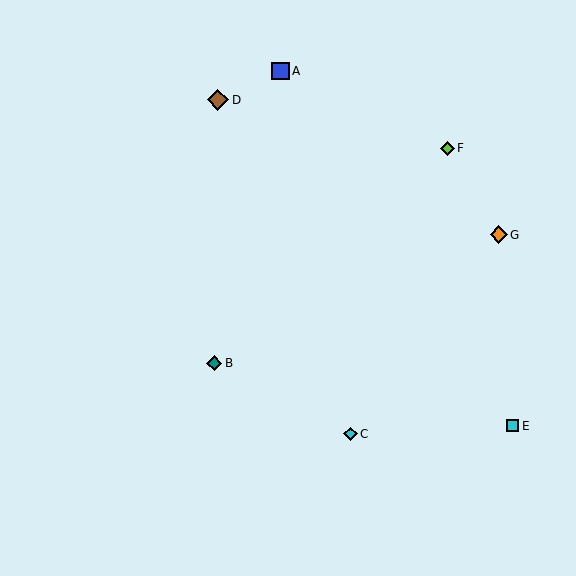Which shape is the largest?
The brown diamond (labeled D) is the largest.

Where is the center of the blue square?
The center of the blue square is at (280, 71).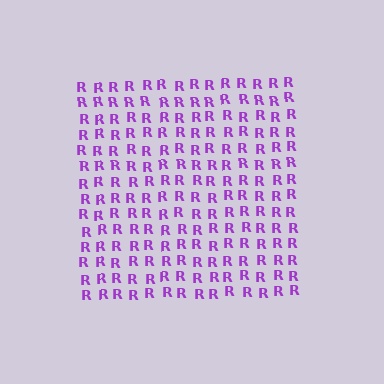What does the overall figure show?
The overall figure shows a square.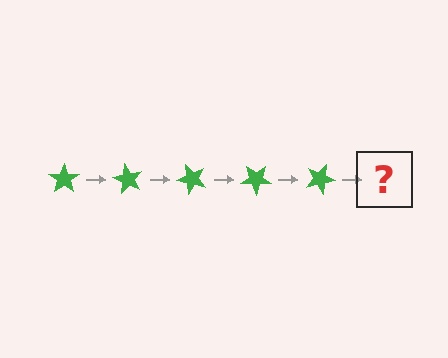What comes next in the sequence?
The next element should be a green star rotated 300 degrees.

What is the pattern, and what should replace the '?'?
The pattern is that the star rotates 60 degrees each step. The '?' should be a green star rotated 300 degrees.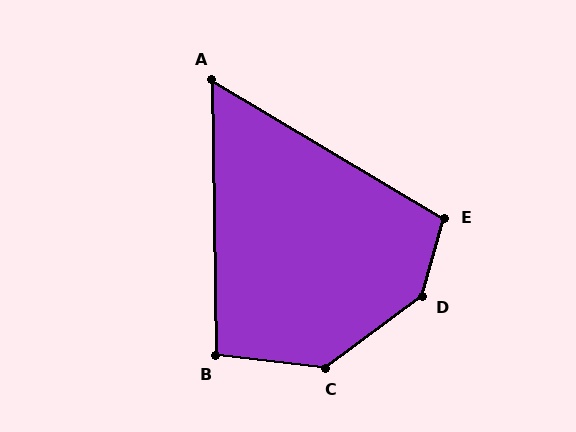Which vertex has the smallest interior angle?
A, at approximately 58 degrees.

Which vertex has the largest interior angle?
D, at approximately 142 degrees.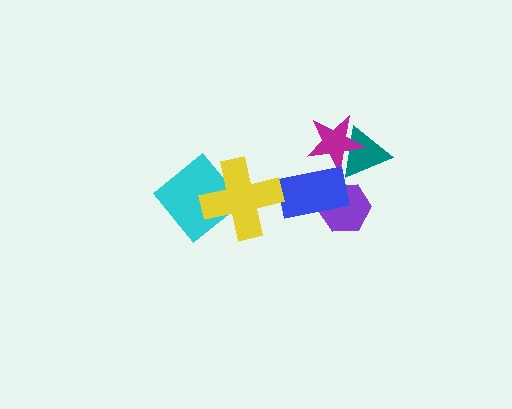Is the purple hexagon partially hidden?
Yes, it is partially covered by another shape.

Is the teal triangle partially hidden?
Yes, it is partially covered by another shape.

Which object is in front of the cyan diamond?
The yellow cross is in front of the cyan diamond.